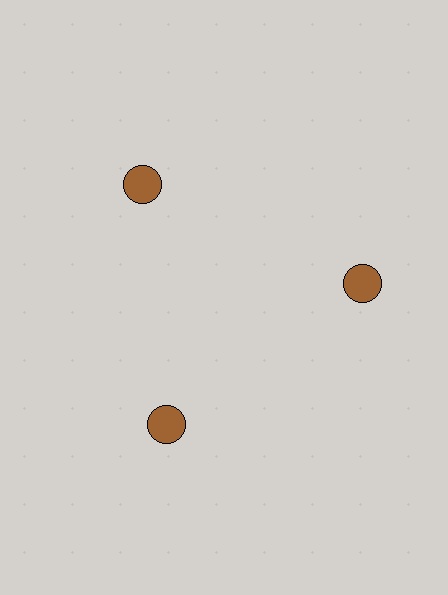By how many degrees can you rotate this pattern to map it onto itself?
The pattern maps onto itself every 120 degrees of rotation.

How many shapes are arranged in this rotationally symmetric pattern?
There are 3 shapes, arranged in 3 groups of 1.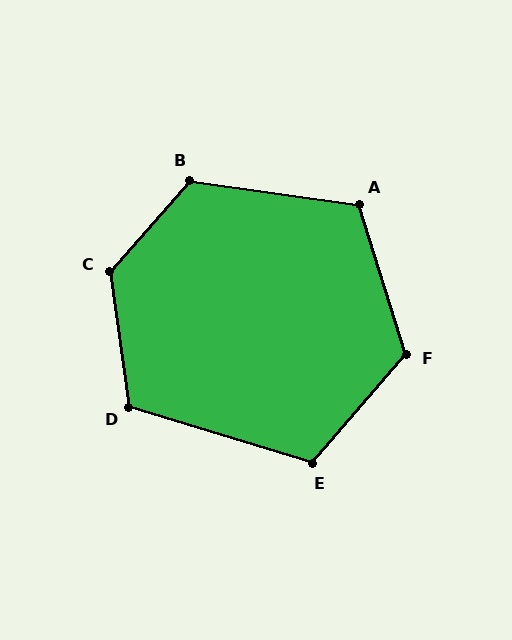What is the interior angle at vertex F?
Approximately 122 degrees (obtuse).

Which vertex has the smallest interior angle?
E, at approximately 114 degrees.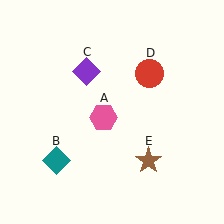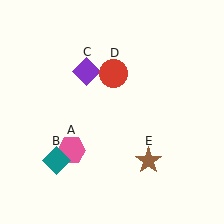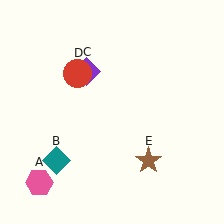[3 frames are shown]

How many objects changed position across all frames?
2 objects changed position: pink hexagon (object A), red circle (object D).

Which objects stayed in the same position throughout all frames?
Teal diamond (object B) and purple diamond (object C) and brown star (object E) remained stationary.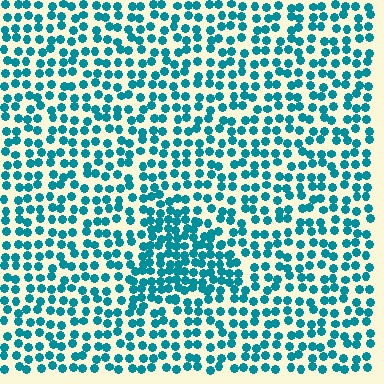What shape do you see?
I see a triangle.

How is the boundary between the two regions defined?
The boundary is defined by a change in element density (approximately 1.7x ratio). All elements are the same color, size, and shape.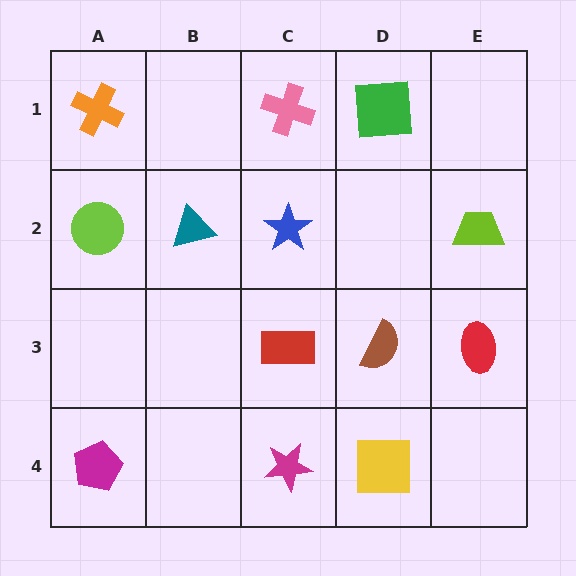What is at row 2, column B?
A teal triangle.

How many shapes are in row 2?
4 shapes.